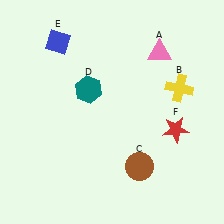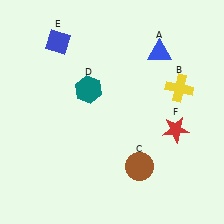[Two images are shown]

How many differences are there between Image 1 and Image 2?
There is 1 difference between the two images.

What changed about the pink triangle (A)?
In Image 1, A is pink. In Image 2, it changed to blue.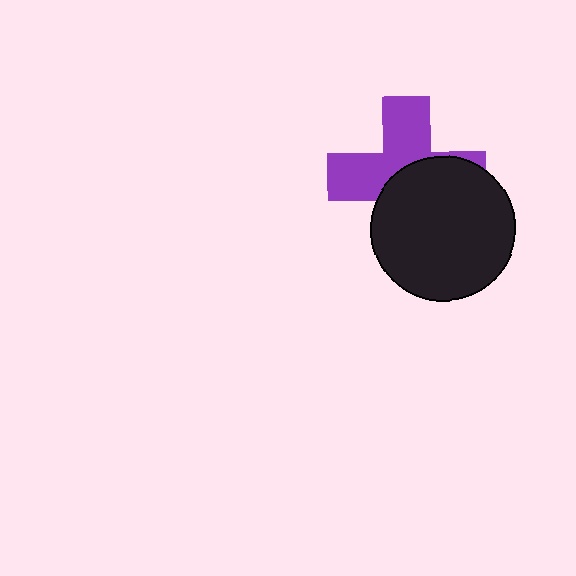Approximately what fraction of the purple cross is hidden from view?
Roughly 50% of the purple cross is hidden behind the black circle.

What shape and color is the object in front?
The object in front is a black circle.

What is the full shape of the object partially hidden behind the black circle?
The partially hidden object is a purple cross.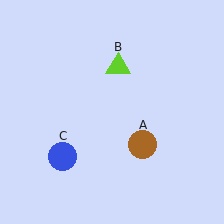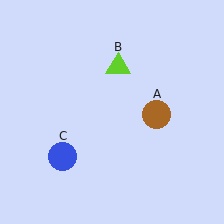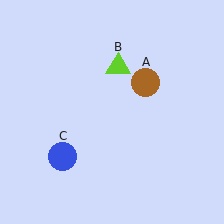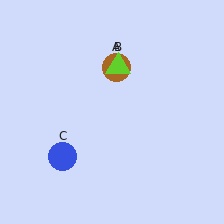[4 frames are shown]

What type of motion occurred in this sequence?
The brown circle (object A) rotated counterclockwise around the center of the scene.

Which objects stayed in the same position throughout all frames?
Lime triangle (object B) and blue circle (object C) remained stationary.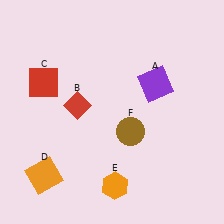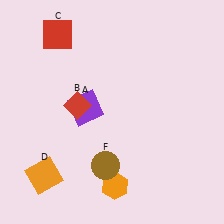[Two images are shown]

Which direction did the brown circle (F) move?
The brown circle (F) moved down.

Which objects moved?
The objects that moved are: the purple square (A), the red square (C), the brown circle (F).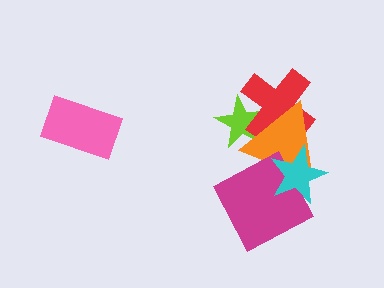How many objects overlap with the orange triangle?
4 objects overlap with the orange triangle.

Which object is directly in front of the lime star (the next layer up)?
The red cross is directly in front of the lime star.